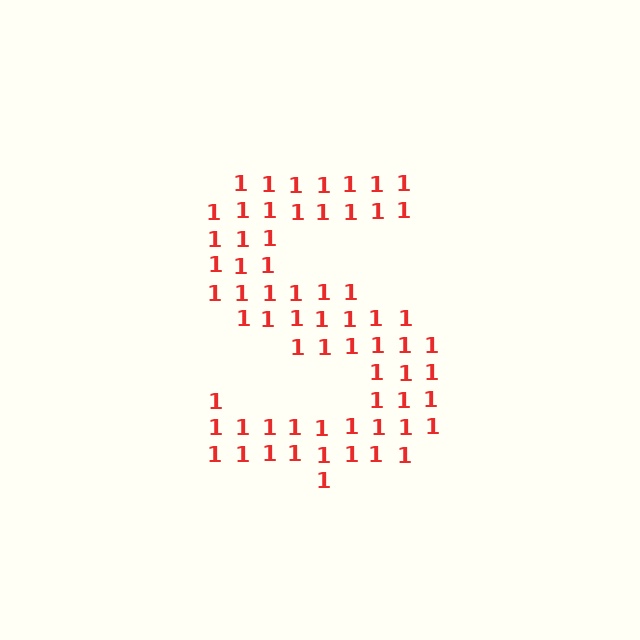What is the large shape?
The large shape is the letter S.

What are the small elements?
The small elements are digit 1's.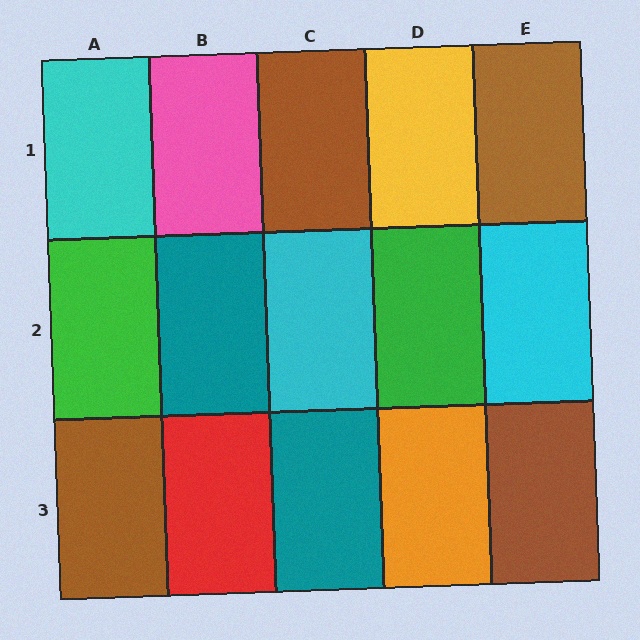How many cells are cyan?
3 cells are cyan.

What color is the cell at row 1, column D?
Yellow.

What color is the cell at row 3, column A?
Brown.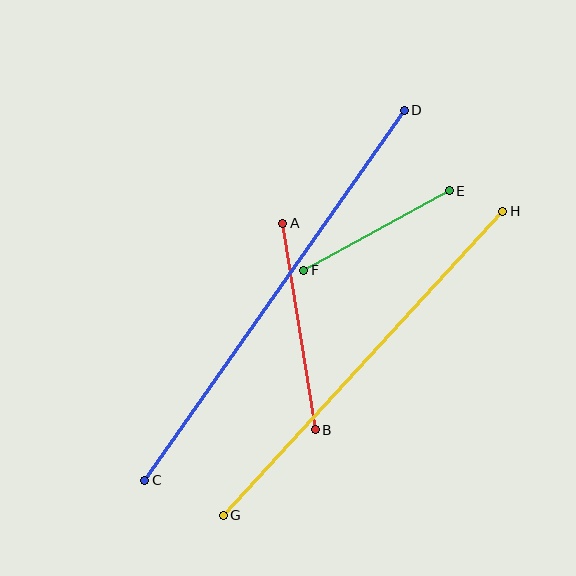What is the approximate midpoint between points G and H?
The midpoint is at approximately (363, 363) pixels.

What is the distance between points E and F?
The distance is approximately 166 pixels.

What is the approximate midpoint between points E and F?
The midpoint is at approximately (376, 230) pixels.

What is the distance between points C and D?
The distance is approximately 452 pixels.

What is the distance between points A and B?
The distance is approximately 209 pixels.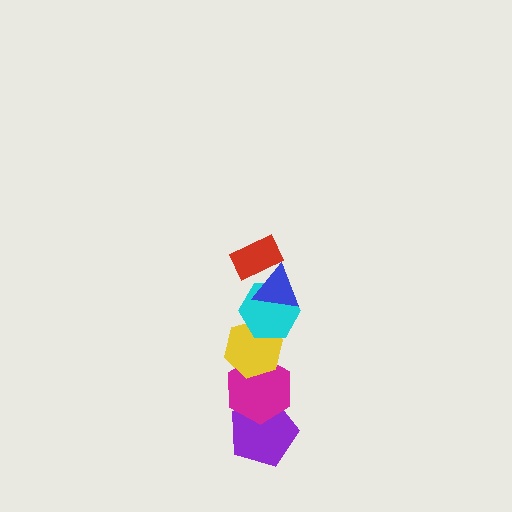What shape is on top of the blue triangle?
The red rectangle is on top of the blue triangle.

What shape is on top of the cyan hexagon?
The blue triangle is on top of the cyan hexagon.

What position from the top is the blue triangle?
The blue triangle is 2nd from the top.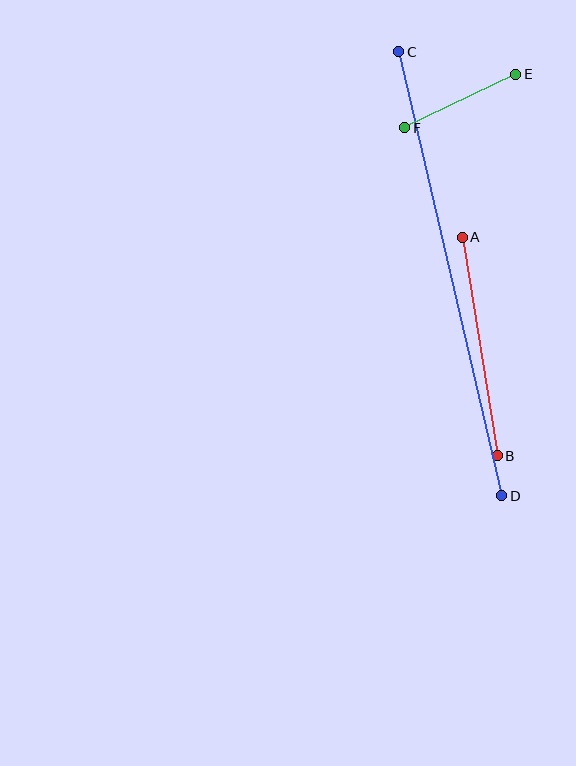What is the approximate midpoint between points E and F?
The midpoint is at approximately (460, 101) pixels.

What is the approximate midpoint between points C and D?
The midpoint is at approximately (450, 274) pixels.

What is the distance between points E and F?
The distance is approximately 123 pixels.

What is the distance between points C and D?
The distance is approximately 456 pixels.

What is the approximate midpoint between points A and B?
The midpoint is at approximately (480, 347) pixels.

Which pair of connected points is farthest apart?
Points C and D are farthest apart.